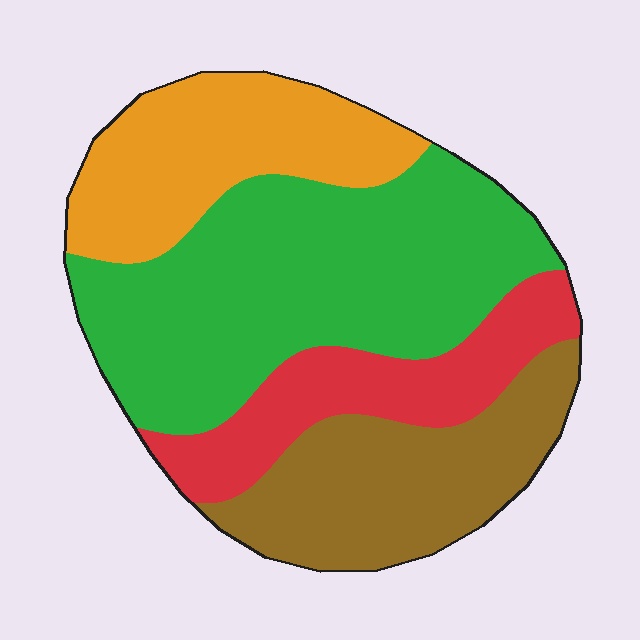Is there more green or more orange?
Green.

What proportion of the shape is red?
Red covers about 15% of the shape.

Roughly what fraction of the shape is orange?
Orange takes up about one fifth (1/5) of the shape.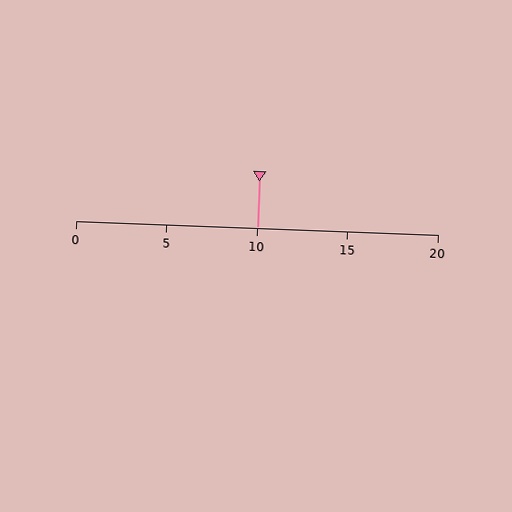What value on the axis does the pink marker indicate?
The marker indicates approximately 10.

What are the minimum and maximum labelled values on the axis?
The axis runs from 0 to 20.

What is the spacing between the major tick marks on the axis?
The major ticks are spaced 5 apart.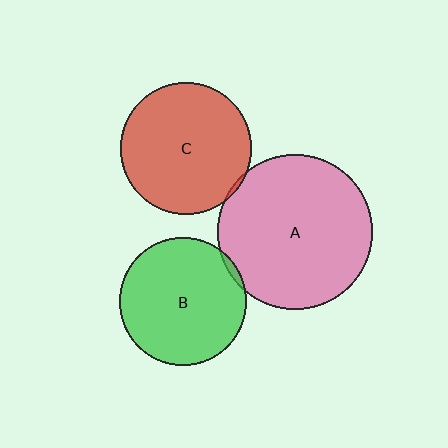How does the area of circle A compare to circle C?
Approximately 1.4 times.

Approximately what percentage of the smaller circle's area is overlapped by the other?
Approximately 5%.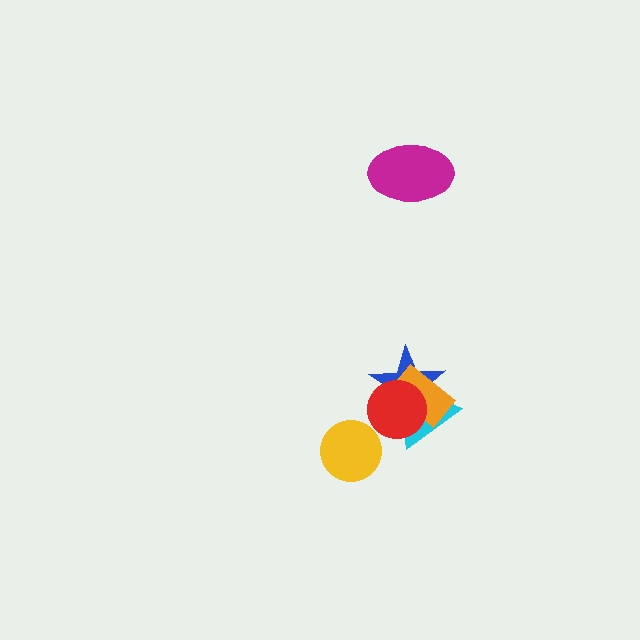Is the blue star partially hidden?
Yes, it is partially covered by another shape.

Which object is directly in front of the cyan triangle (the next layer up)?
The orange rectangle is directly in front of the cyan triangle.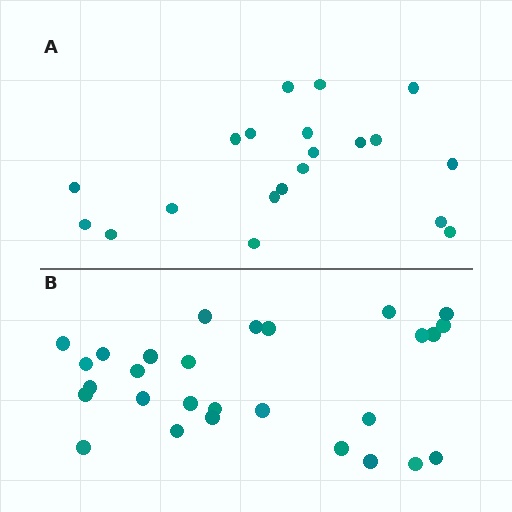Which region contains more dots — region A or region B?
Region B (the bottom region) has more dots.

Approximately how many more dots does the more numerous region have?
Region B has roughly 8 or so more dots than region A.